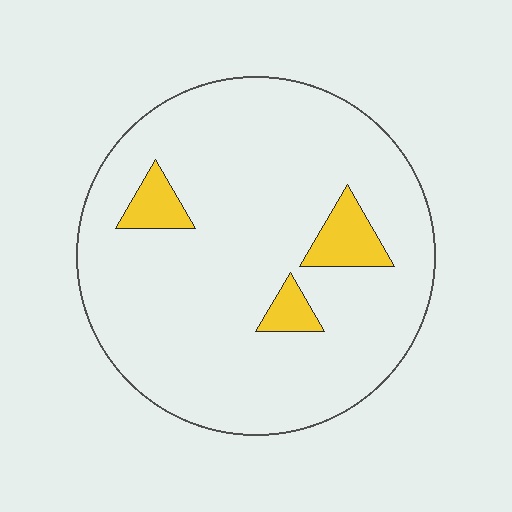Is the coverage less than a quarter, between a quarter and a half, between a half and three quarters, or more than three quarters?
Less than a quarter.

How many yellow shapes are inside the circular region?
3.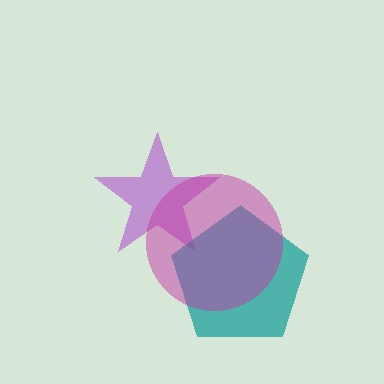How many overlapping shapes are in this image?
There are 3 overlapping shapes in the image.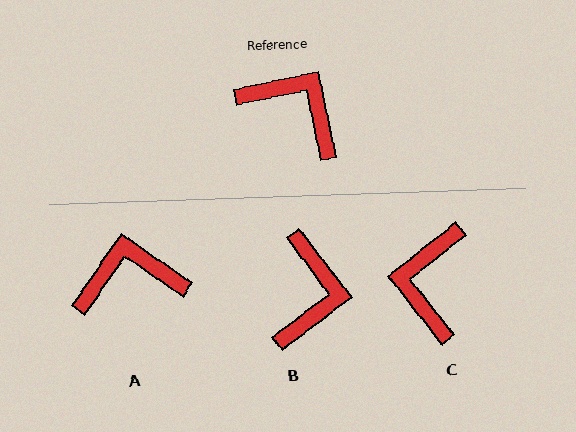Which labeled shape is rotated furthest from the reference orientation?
C, about 117 degrees away.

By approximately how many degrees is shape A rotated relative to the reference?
Approximately 44 degrees counter-clockwise.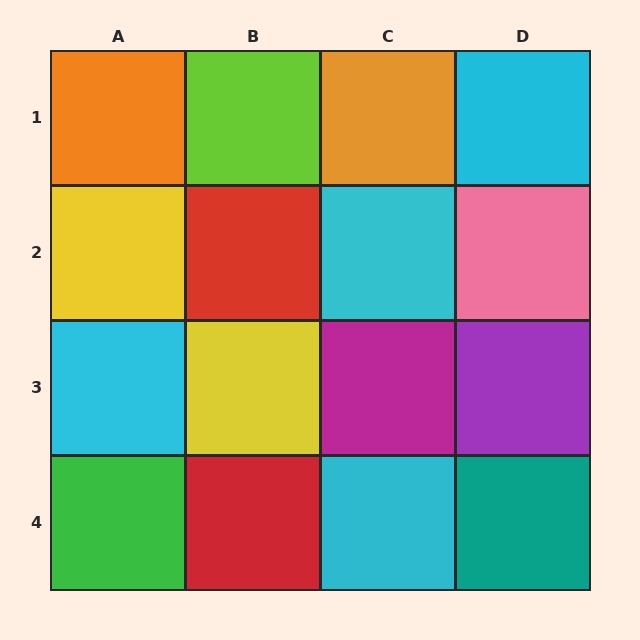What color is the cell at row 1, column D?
Cyan.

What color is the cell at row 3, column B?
Yellow.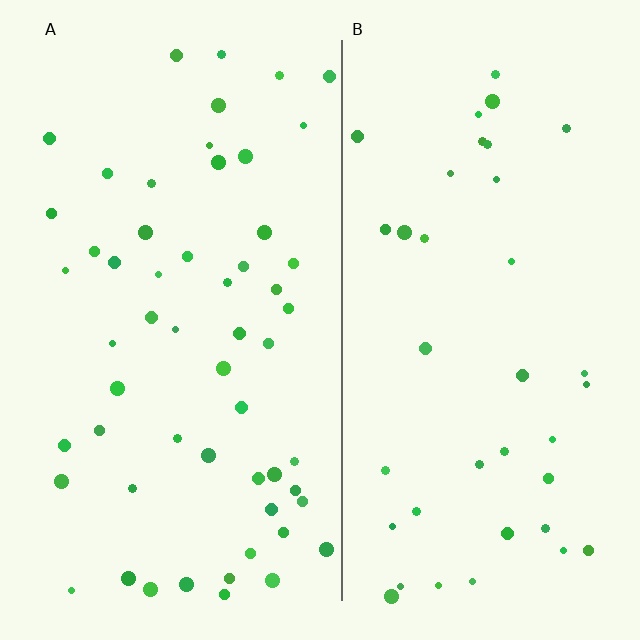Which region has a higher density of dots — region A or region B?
A (the left).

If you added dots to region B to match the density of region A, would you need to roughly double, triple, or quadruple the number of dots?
Approximately double.